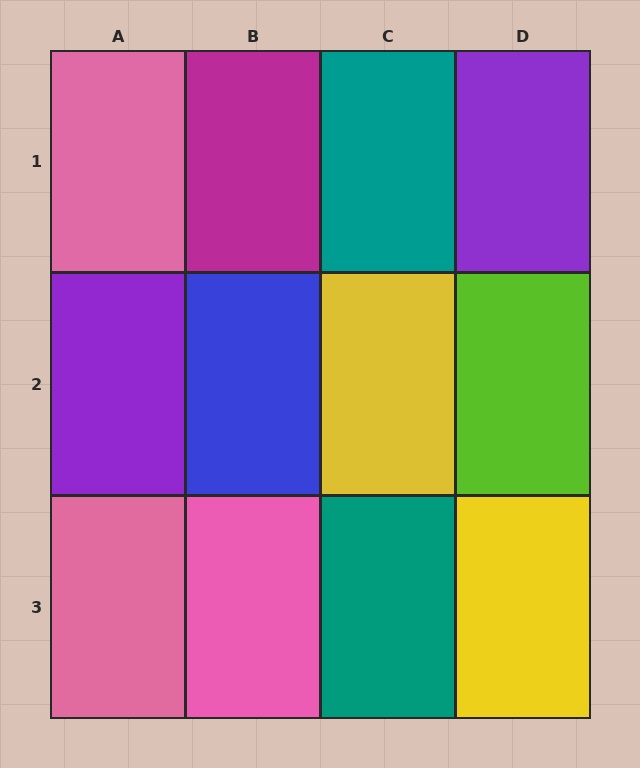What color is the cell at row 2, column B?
Blue.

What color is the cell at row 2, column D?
Lime.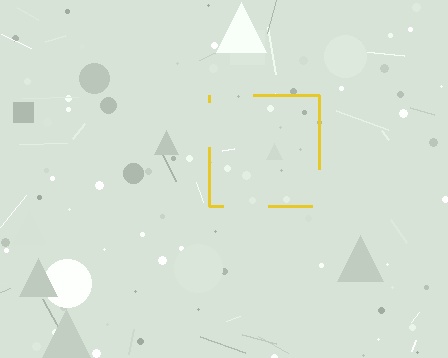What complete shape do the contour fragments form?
The contour fragments form a square.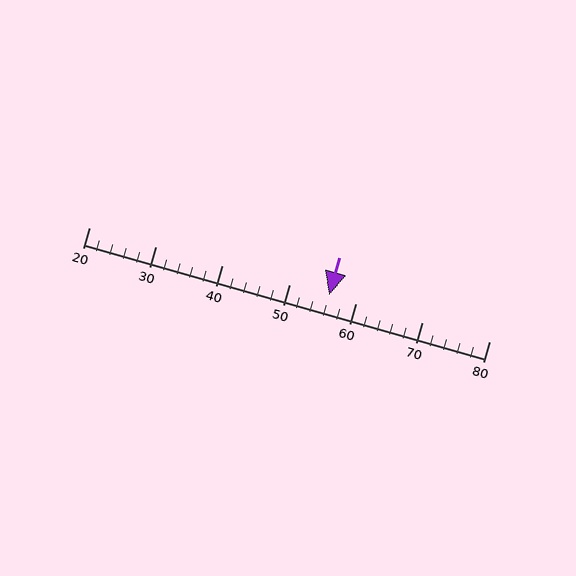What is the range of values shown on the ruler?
The ruler shows values from 20 to 80.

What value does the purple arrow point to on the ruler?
The purple arrow points to approximately 56.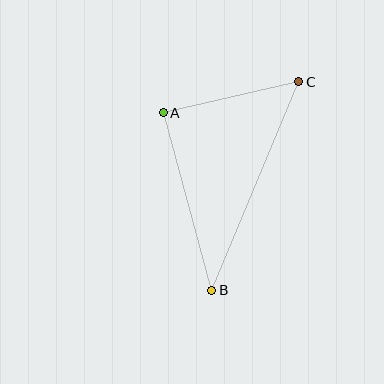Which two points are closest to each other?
Points A and C are closest to each other.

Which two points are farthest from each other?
Points B and C are farthest from each other.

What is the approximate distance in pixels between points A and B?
The distance between A and B is approximately 184 pixels.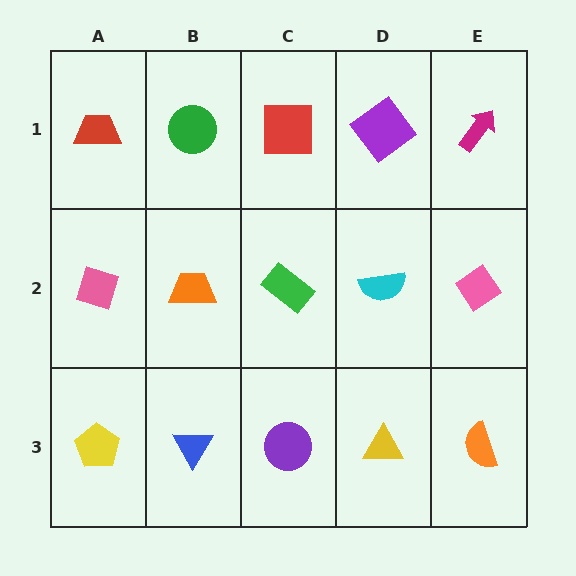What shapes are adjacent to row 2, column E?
A magenta arrow (row 1, column E), an orange semicircle (row 3, column E), a cyan semicircle (row 2, column D).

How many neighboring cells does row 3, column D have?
3.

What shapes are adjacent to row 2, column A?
A red trapezoid (row 1, column A), a yellow pentagon (row 3, column A), an orange trapezoid (row 2, column B).